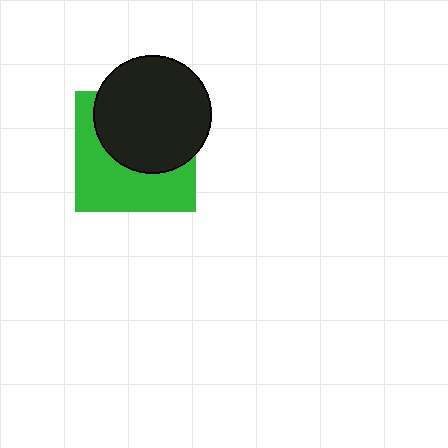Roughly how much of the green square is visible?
About half of it is visible (roughly 49%).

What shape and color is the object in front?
The object in front is a black circle.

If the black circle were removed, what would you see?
You would see the complete green square.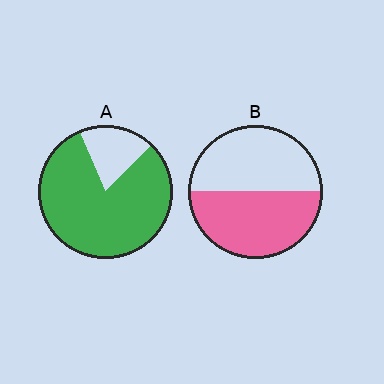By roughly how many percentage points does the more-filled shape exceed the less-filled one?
By roughly 30 percentage points (A over B).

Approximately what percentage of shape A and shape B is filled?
A is approximately 80% and B is approximately 50%.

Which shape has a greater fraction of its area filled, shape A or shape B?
Shape A.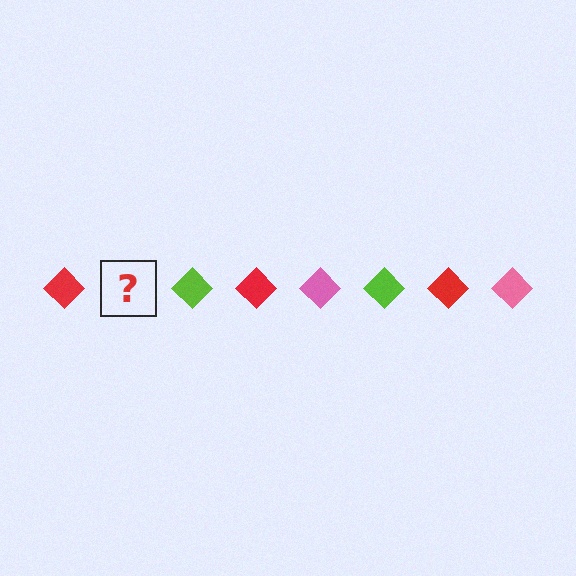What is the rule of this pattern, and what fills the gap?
The rule is that the pattern cycles through red, pink, lime diamonds. The gap should be filled with a pink diamond.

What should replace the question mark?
The question mark should be replaced with a pink diamond.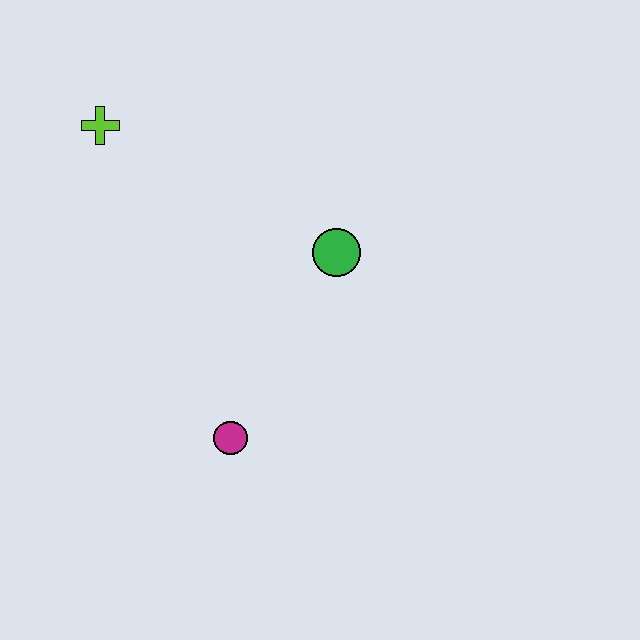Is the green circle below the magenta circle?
No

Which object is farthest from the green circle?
The lime cross is farthest from the green circle.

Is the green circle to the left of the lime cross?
No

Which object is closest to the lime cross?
The green circle is closest to the lime cross.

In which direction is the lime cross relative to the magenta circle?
The lime cross is above the magenta circle.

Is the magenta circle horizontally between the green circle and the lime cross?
Yes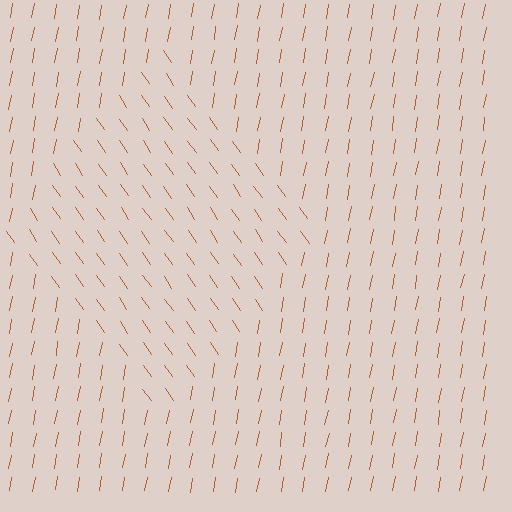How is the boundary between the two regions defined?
The boundary is defined purely by a change in line orientation (approximately 45 degrees difference). All lines are the same color and thickness.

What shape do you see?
I see a diamond.